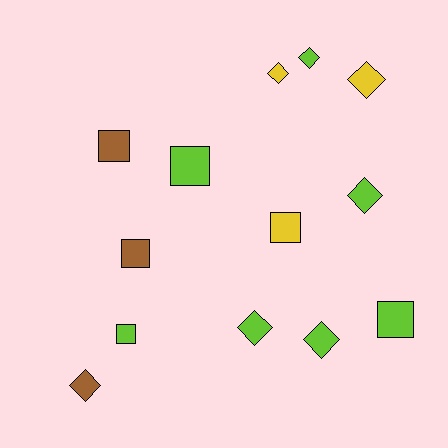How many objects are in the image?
There are 13 objects.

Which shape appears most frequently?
Diamond, with 7 objects.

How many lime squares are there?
There are 3 lime squares.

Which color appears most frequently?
Lime, with 7 objects.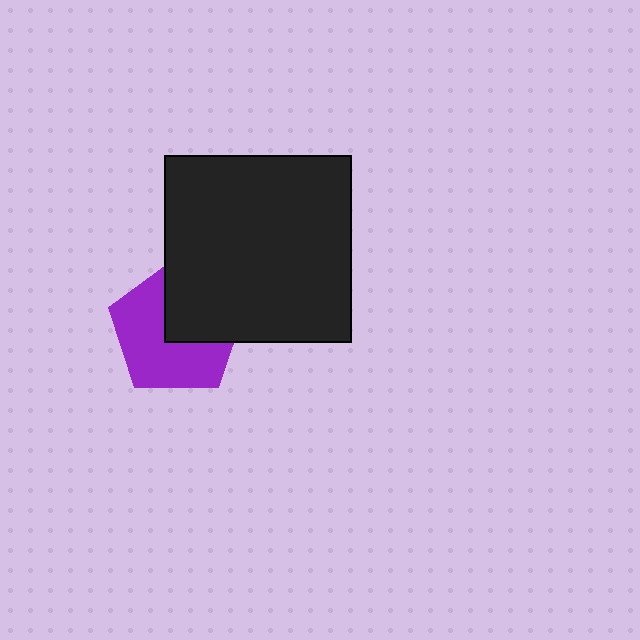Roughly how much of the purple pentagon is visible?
About half of it is visible (roughly 59%).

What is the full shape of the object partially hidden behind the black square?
The partially hidden object is a purple pentagon.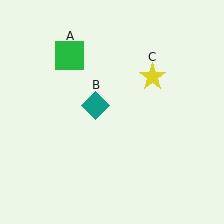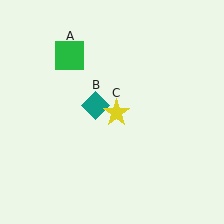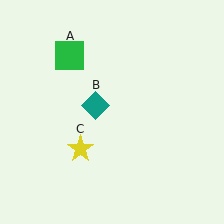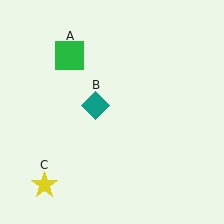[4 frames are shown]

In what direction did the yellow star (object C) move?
The yellow star (object C) moved down and to the left.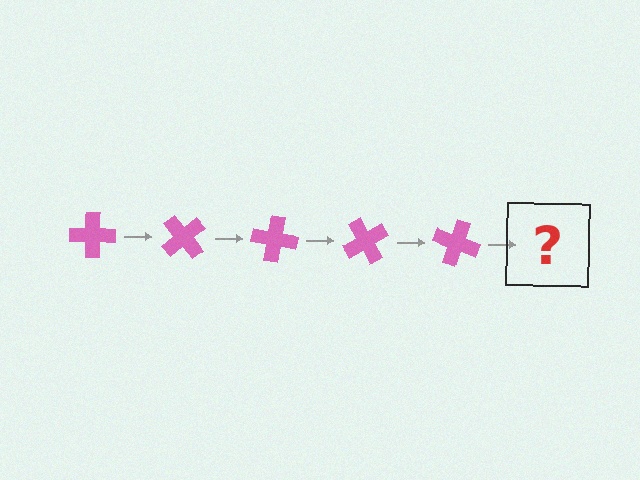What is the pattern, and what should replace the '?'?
The pattern is that the cross rotates 50 degrees each step. The '?' should be a pink cross rotated 250 degrees.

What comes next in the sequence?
The next element should be a pink cross rotated 250 degrees.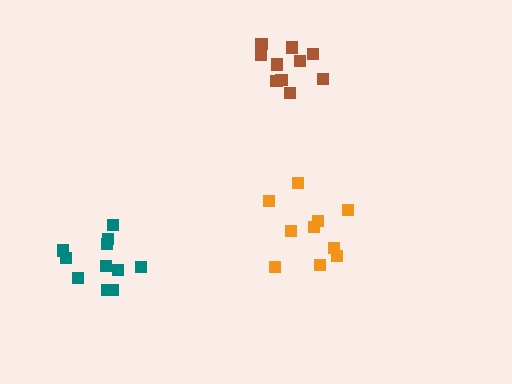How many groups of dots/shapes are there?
There are 3 groups.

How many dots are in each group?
Group 1: 10 dots, Group 2: 11 dots, Group 3: 10 dots (31 total).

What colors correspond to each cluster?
The clusters are colored: orange, teal, brown.